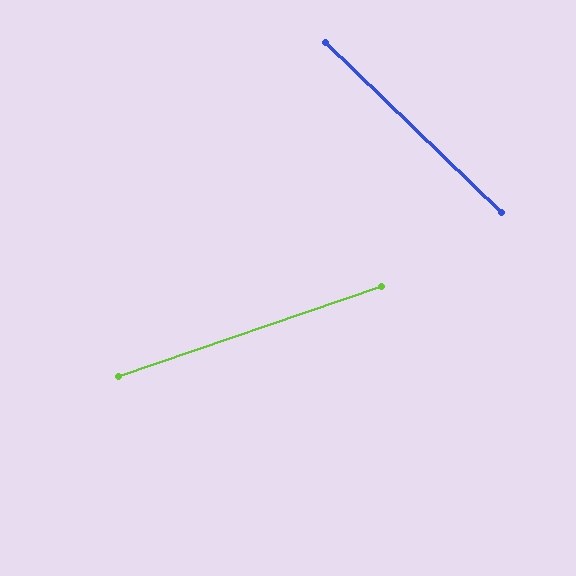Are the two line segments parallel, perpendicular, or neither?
Neither parallel nor perpendicular — they differ by about 63°.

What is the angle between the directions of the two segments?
Approximately 63 degrees.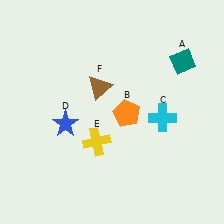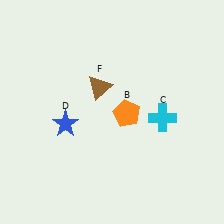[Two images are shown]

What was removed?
The yellow cross (E), the teal diamond (A) were removed in Image 2.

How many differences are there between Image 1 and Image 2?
There are 2 differences between the two images.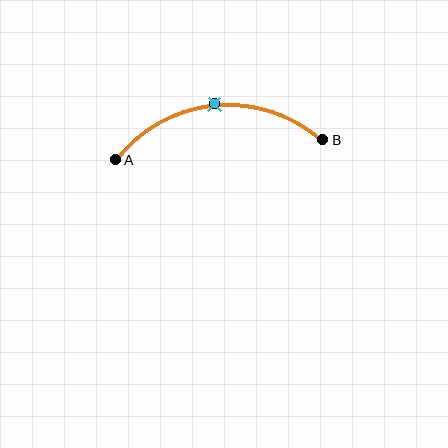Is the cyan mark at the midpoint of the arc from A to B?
Yes. The cyan mark lies on the arc at equal arc-length from both A and B — it is the arc midpoint.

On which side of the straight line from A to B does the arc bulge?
The arc bulges above the straight line connecting A and B.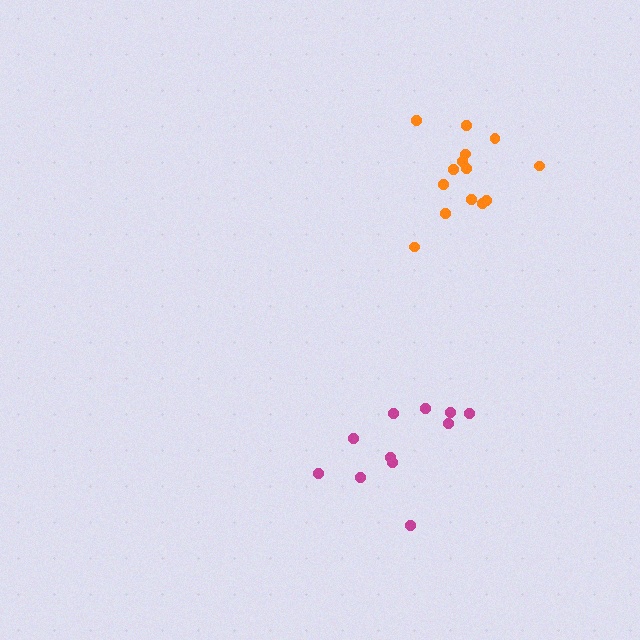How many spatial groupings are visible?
There are 2 spatial groupings.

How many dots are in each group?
Group 1: 14 dots, Group 2: 11 dots (25 total).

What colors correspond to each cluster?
The clusters are colored: orange, magenta.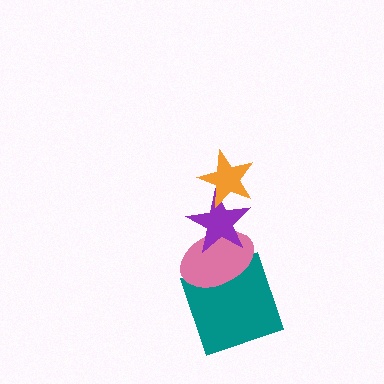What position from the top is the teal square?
The teal square is 4th from the top.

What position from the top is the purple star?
The purple star is 2nd from the top.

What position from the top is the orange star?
The orange star is 1st from the top.